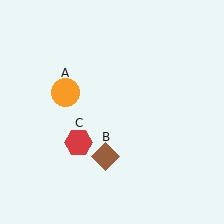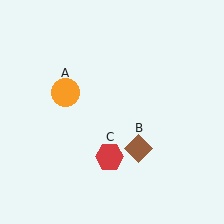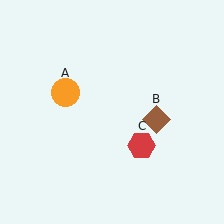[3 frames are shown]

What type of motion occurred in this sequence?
The brown diamond (object B), red hexagon (object C) rotated counterclockwise around the center of the scene.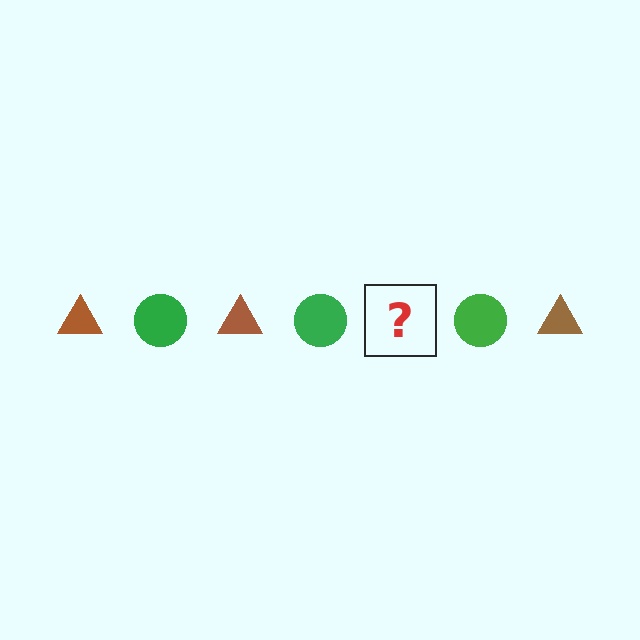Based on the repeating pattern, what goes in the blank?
The blank should be a brown triangle.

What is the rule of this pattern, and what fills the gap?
The rule is that the pattern alternates between brown triangle and green circle. The gap should be filled with a brown triangle.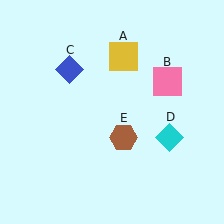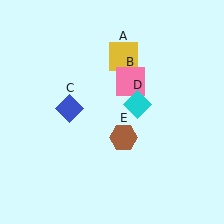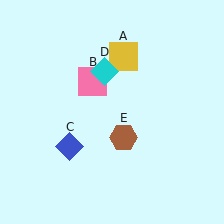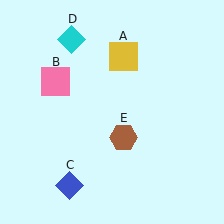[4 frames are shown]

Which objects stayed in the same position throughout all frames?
Yellow square (object A) and brown hexagon (object E) remained stationary.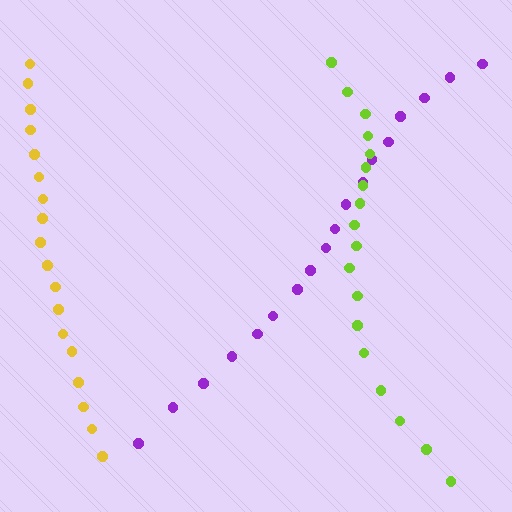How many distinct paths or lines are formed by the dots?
There are 3 distinct paths.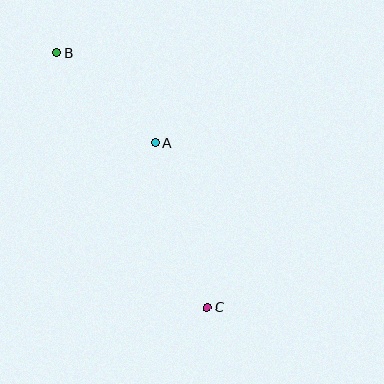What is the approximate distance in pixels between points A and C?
The distance between A and C is approximately 172 pixels.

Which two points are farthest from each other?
Points B and C are farthest from each other.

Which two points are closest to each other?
Points A and B are closest to each other.